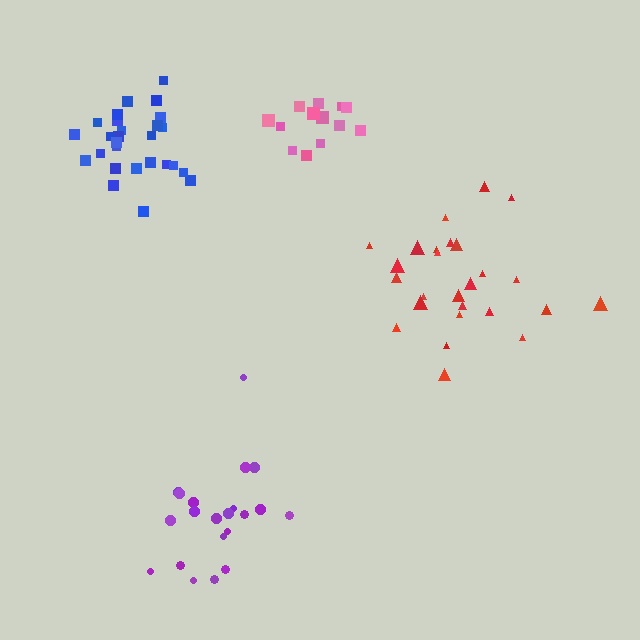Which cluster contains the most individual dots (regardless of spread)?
Blue (27).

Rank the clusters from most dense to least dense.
blue, pink, purple, red.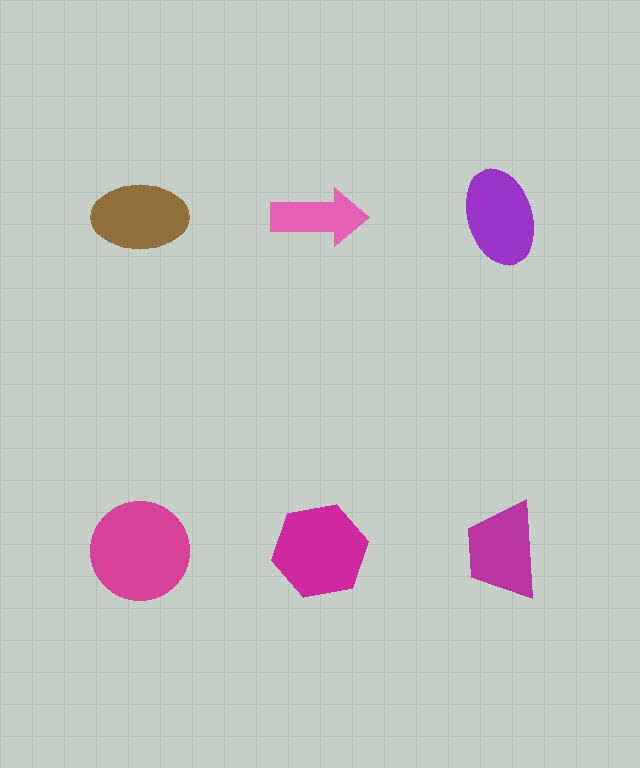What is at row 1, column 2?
A pink arrow.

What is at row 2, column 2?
A magenta hexagon.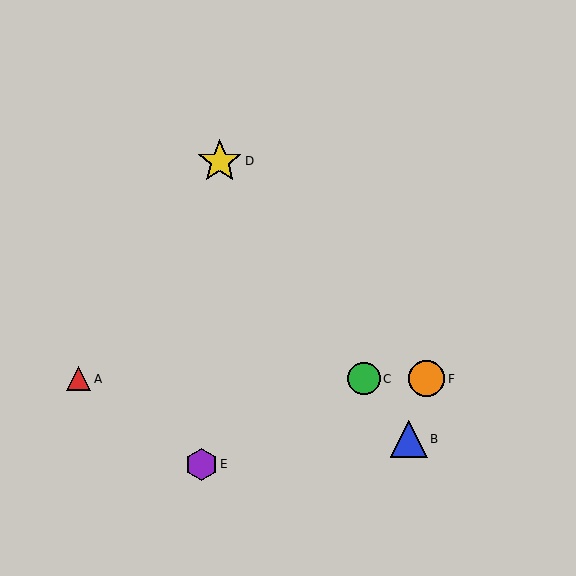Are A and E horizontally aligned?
No, A is at y≈379 and E is at y≈464.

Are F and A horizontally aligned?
Yes, both are at y≈379.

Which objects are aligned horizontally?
Objects A, C, F are aligned horizontally.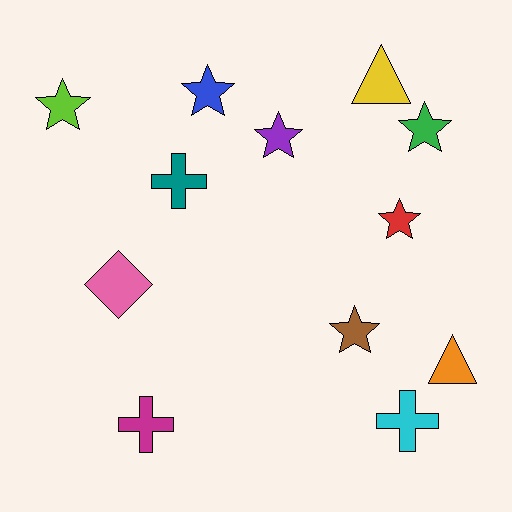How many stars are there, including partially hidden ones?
There are 6 stars.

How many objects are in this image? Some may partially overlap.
There are 12 objects.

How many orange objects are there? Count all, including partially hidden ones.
There is 1 orange object.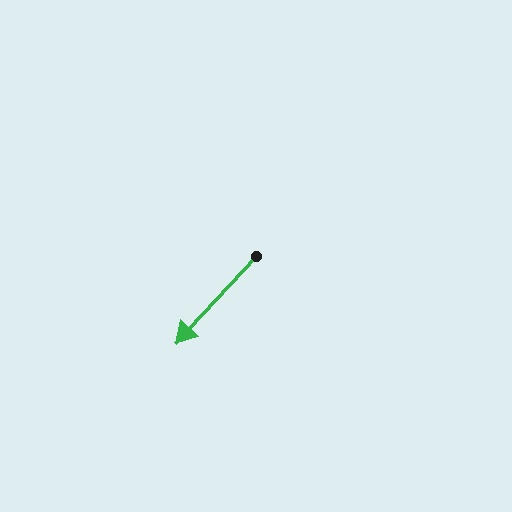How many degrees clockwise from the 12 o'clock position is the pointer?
Approximately 223 degrees.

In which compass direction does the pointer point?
Southwest.